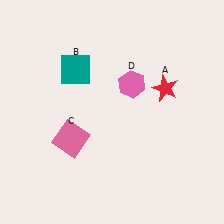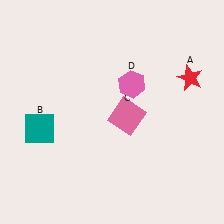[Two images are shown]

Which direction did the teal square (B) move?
The teal square (B) moved down.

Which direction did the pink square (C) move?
The pink square (C) moved right.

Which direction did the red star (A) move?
The red star (A) moved right.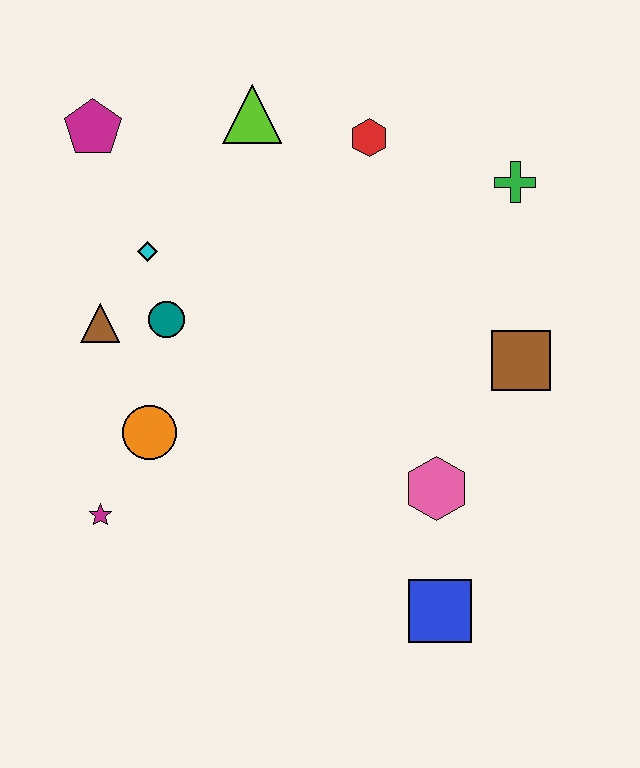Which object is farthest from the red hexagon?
The blue square is farthest from the red hexagon.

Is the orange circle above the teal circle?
No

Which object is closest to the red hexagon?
The lime triangle is closest to the red hexagon.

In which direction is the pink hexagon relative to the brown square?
The pink hexagon is below the brown square.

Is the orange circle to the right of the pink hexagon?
No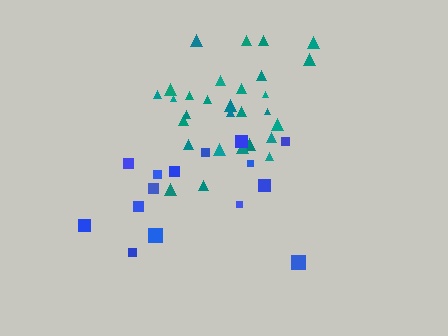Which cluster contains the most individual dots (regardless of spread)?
Teal (29).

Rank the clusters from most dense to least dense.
teal, blue.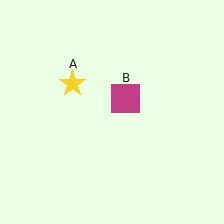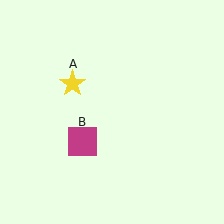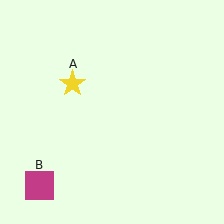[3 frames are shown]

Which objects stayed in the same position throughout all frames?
Yellow star (object A) remained stationary.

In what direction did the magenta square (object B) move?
The magenta square (object B) moved down and to the left.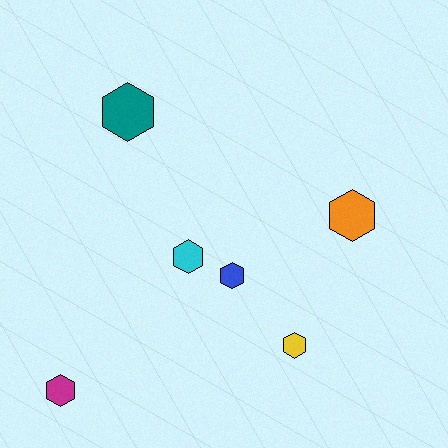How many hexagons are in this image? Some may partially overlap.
There are 6 hexagons.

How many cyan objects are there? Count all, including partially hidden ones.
There is 1 cyan object.